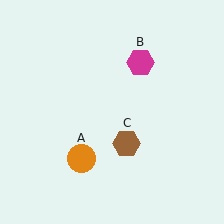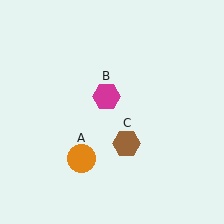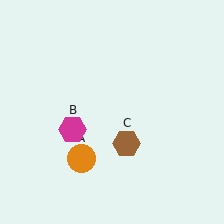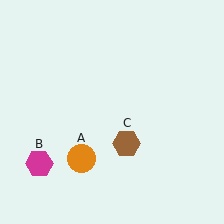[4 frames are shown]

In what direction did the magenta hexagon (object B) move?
The magenta hexagon (object B) moved down and to the left.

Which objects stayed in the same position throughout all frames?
Orange circle (object A) and brown hexagon (object C) remained stationary.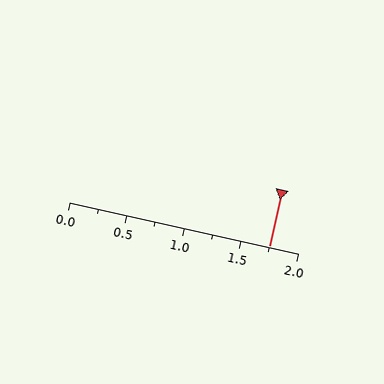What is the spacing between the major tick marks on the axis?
The major ticks are spaced 0.5 apart.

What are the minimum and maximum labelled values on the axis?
The axis runs from 0.0 to 2.0.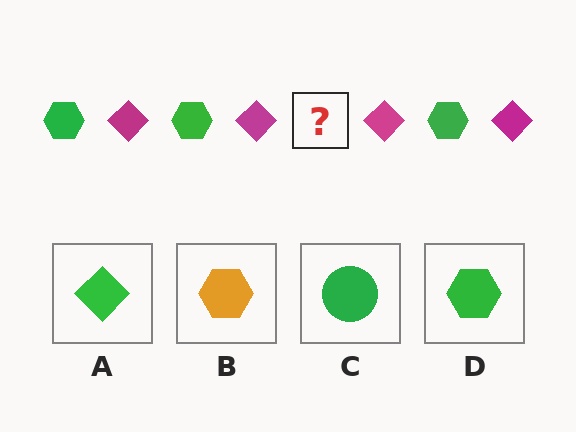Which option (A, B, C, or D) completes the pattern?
D.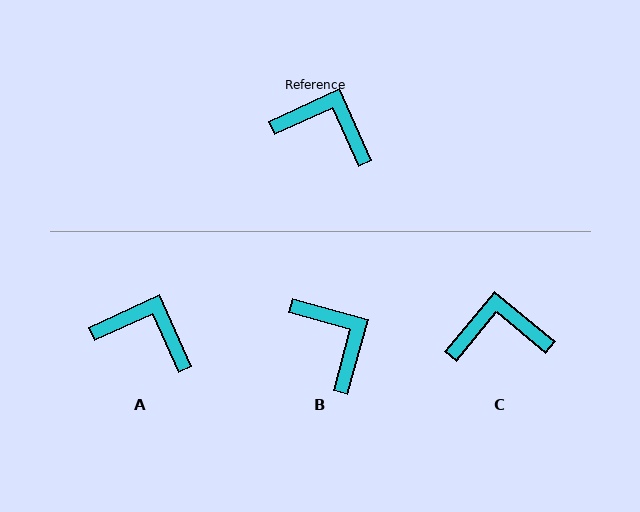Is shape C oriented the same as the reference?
No, it is off by about 26 degrees.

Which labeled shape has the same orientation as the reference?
A.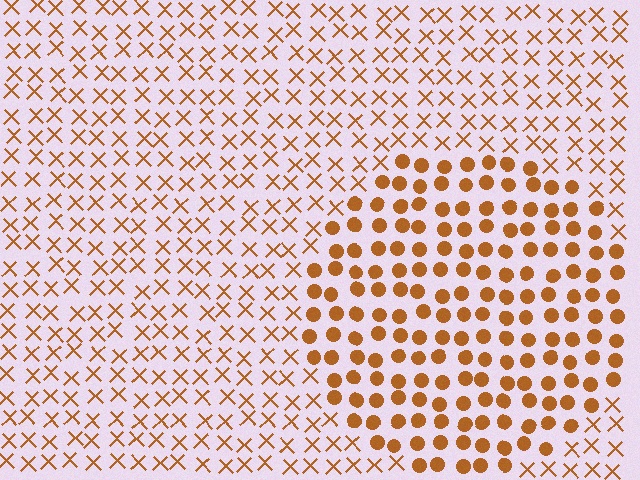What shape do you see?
I see a circle.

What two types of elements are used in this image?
The image uses circles inside the circle region and X marks outside it.